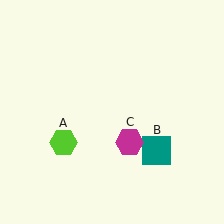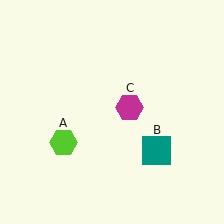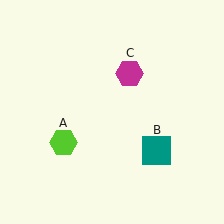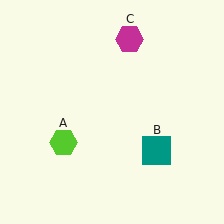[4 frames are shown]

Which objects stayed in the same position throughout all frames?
Lime hexagon (object A) and teal square (object B) remained stationary.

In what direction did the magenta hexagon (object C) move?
The magenta hexagon (object C) moved up.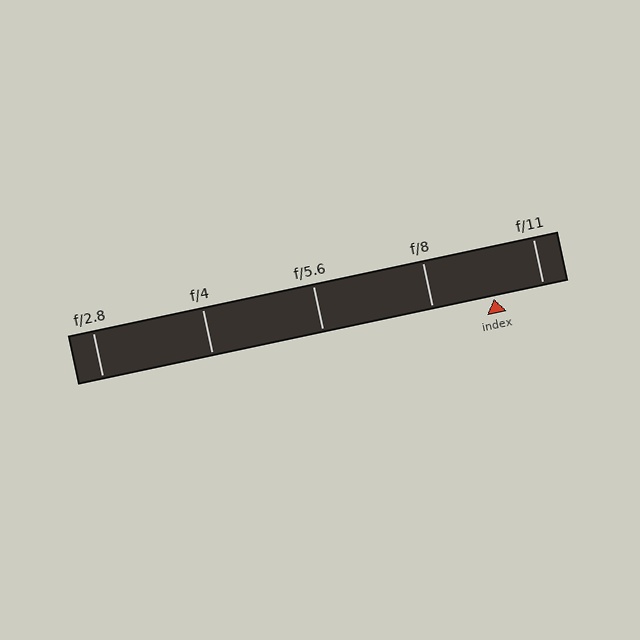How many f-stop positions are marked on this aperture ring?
There are 5 f-stop positions marked.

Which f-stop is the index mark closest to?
The index mark is closest to f/11.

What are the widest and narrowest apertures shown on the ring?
The widest aperture shown is f/2.8 and the narrowest is f/11.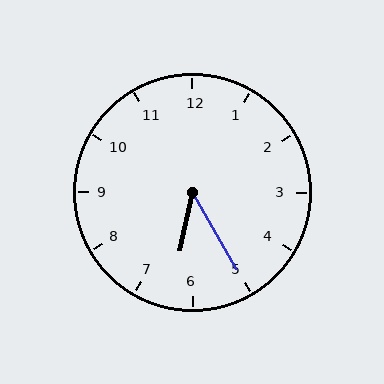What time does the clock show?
6:25.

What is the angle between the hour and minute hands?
Approximately 42 degrees.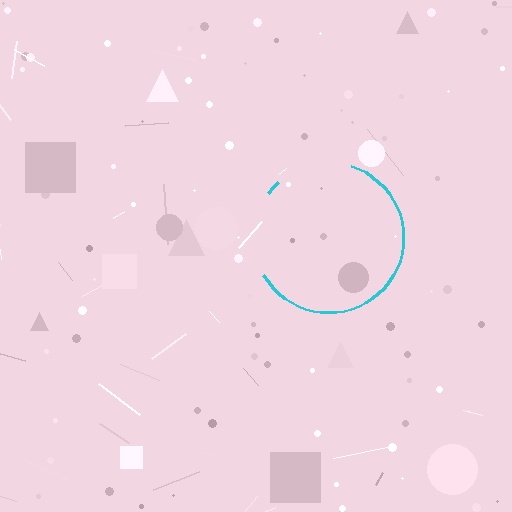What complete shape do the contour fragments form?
The contour fragments form a circle.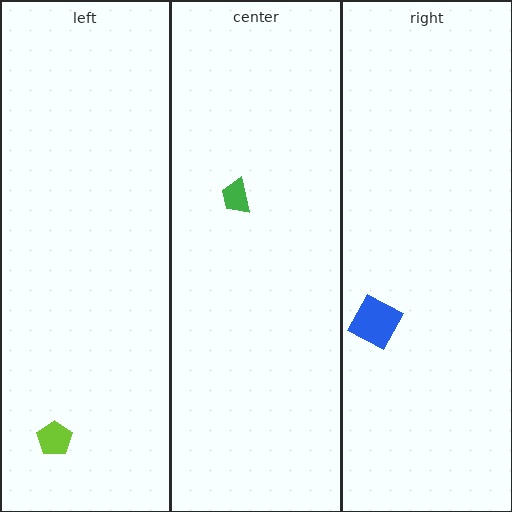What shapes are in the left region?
The lime pentagon.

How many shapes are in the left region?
1.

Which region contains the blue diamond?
The right region.